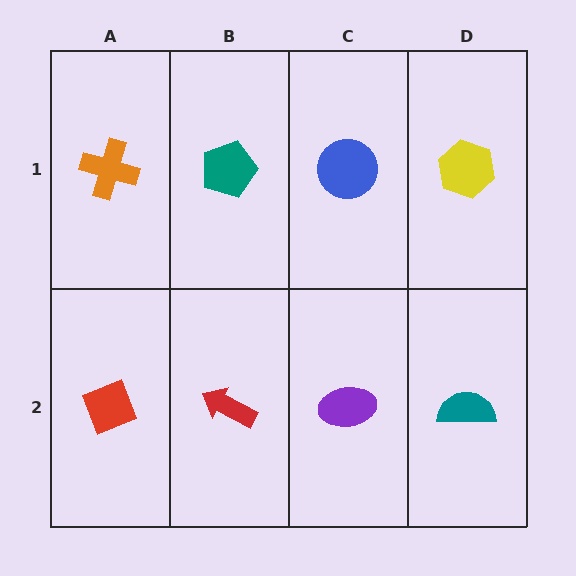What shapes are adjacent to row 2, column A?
An orange cross (row 1, column A), a red arrow (row 2, column B).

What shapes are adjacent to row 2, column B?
A teal pentagon (row 1, column B), a red diamond (row 2, column A), a purple ellipse (row 2, column C).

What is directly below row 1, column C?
A purple ellipse.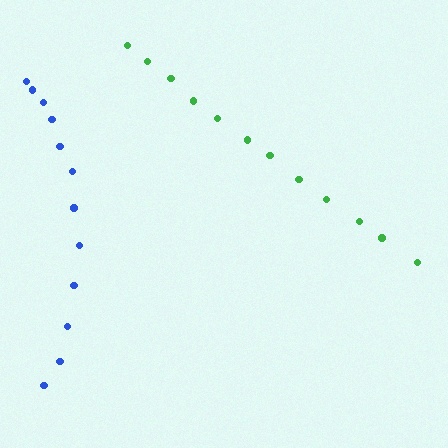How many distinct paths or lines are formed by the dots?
There are 2 distinct paths.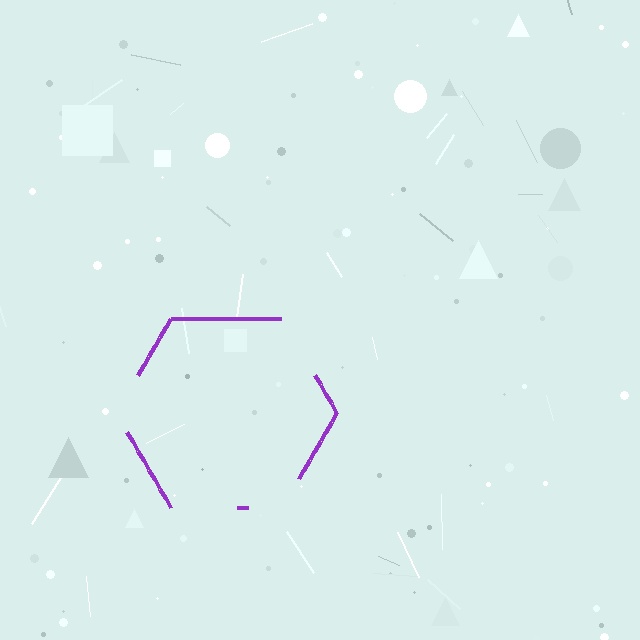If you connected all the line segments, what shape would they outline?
They would outline a hexagon.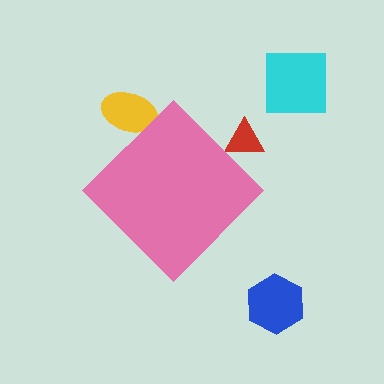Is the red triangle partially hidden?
Yes, the red triangle is partially hidden behind the pink diamond.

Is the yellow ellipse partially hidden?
Yes, the yellow ellipse is partially hidden behind the pink diamond.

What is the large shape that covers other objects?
A pink diamond.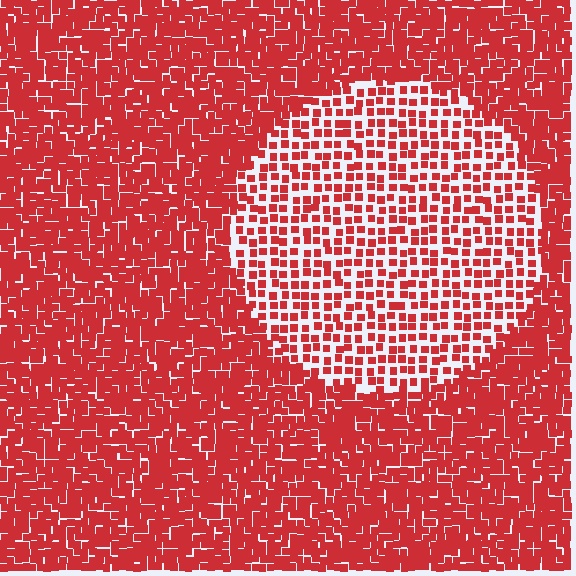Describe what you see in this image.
The image contains small red elements arranged at two different densities. A circle-shaped region is visible where the elements are less densely packed than the surrounding area.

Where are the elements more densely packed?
The elements are more densely packed outside the circle boundary.